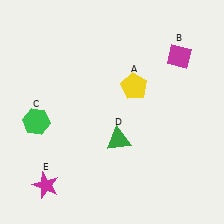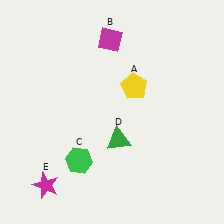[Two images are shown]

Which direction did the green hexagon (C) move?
The green hexagon (C) moved right.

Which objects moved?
The objects that moved are: the magenta diamond (B), the green hexagon (C).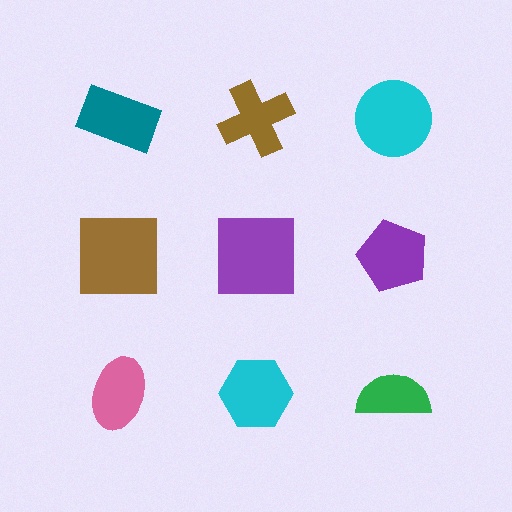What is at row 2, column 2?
A purple square.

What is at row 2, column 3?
A purple pentagon.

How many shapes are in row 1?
3 shapes.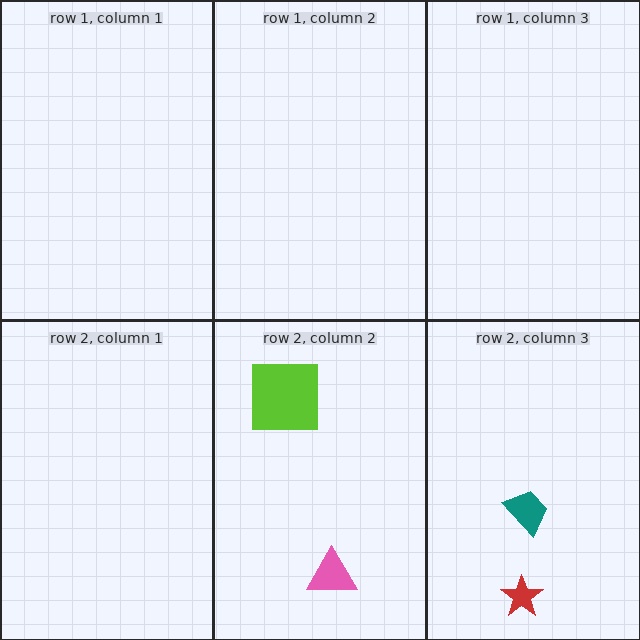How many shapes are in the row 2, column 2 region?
2.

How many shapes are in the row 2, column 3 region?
2.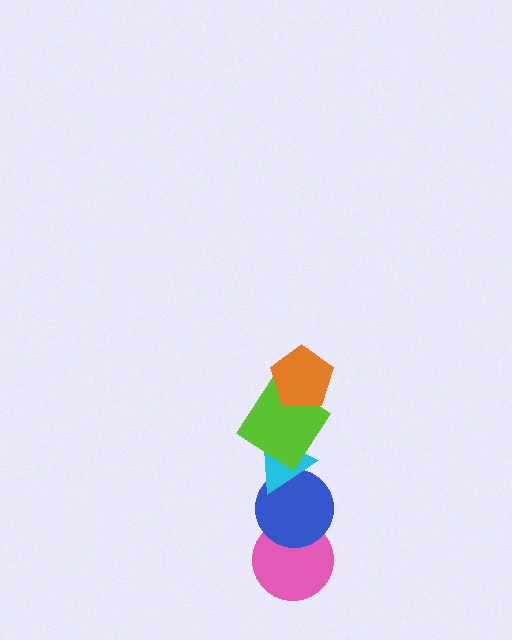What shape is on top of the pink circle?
The blue circle is on top of the pink circle.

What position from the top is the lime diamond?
The lime diamond is 2nd from the top.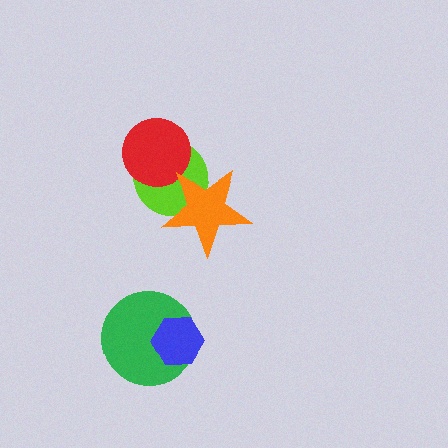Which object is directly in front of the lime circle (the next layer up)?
The red circle is directly in front of the lime circle.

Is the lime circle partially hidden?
Yes, it is partially covered by another shape.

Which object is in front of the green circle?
The blue hexagon is in front of the green circle.